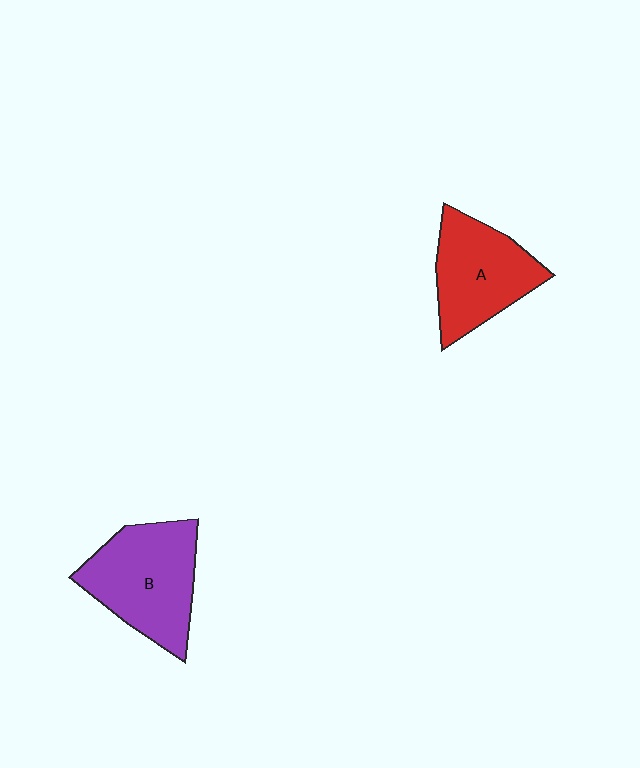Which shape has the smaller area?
Shape A (red).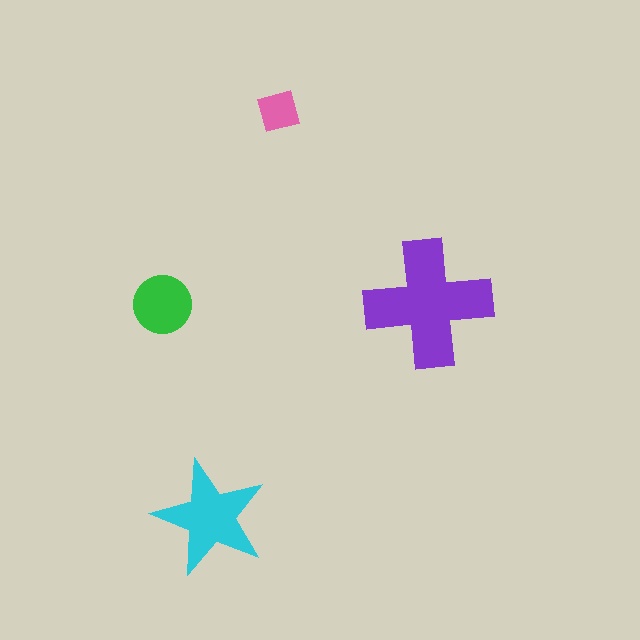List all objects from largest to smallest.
The purple cross, the cyan star, the green circle, the pink diamond.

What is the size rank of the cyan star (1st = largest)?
2nd.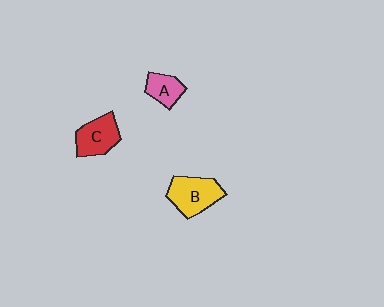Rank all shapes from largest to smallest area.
From largest to smallest: B (yellow), C (red), A (pink).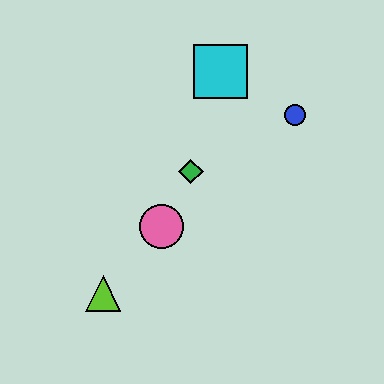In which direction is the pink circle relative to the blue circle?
The pink circle is to the left of the blue circle.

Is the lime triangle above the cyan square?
No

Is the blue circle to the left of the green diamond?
No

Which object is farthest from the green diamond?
The lime triangle is farthest from the green diamond.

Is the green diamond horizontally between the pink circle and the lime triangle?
No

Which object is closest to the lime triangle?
The pink circle is closest to the lime triangle.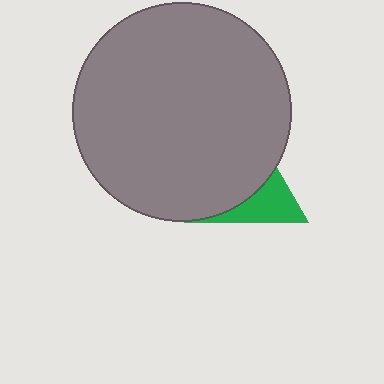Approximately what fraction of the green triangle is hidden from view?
Roughly 63% of the green triangle is hidden behind the gray circle.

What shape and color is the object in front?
The object in front is a gray circle.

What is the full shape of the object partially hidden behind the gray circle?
The partially hidden object is a green triangle.